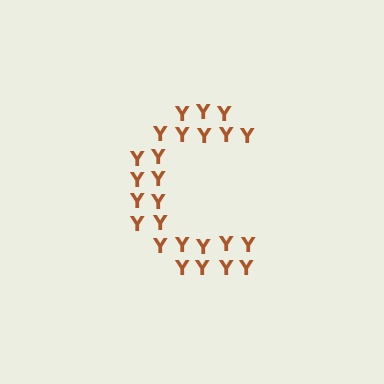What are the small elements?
The small elements are letter Y's.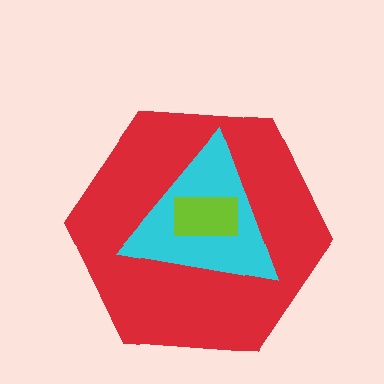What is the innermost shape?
The lime rectangle.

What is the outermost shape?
The red hexagon.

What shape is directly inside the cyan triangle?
The lime rectangle.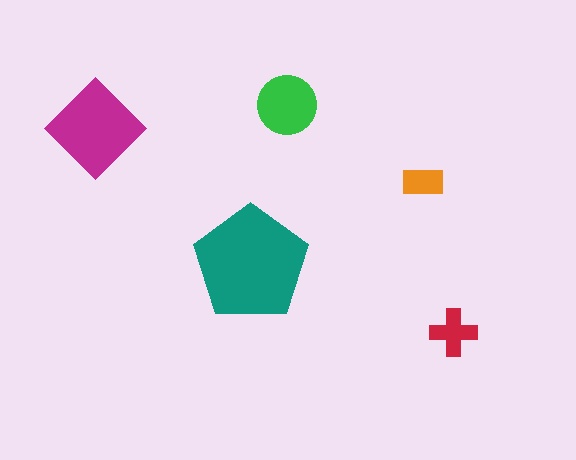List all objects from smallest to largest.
The orange rectangle, the red cross, the green circle, the magenta diamond, the teal pentagon.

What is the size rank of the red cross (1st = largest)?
4th.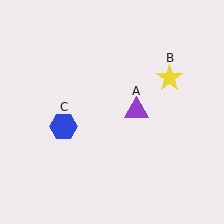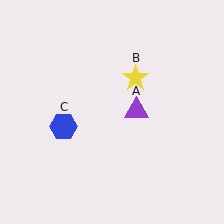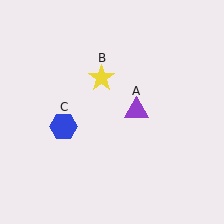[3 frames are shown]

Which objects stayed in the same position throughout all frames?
Purple triangle (object A) and blue hexagon (object C) remained stationary.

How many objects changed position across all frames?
1 object changed position: yellow star (object B).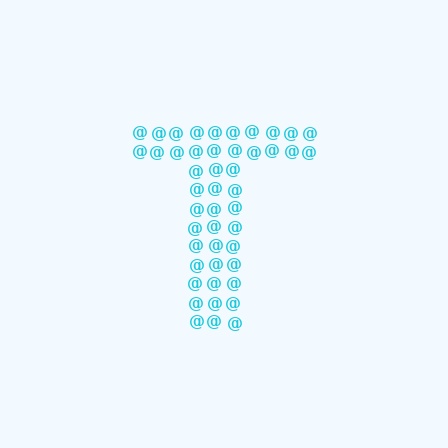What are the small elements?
The small elements are at signs.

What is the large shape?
The large shape is the letter T.